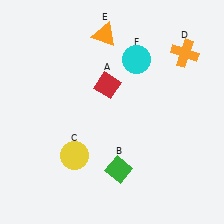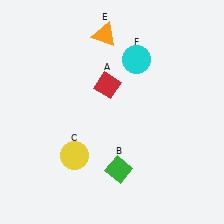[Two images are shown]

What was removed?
The orange cross (D) was removed in Image 2.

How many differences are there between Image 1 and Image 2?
There is 1 difference between the two images.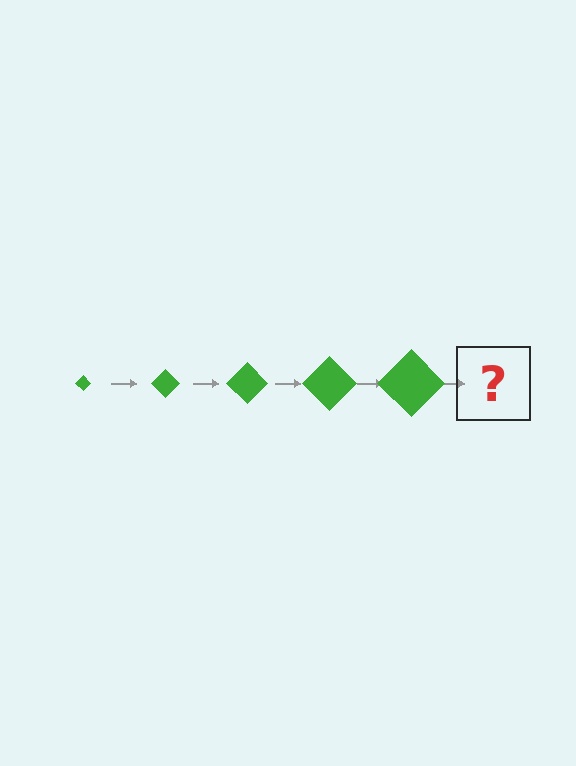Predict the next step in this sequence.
The next step is a green diamond, larger than the previous one.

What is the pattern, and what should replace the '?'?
The pattern is that the diamond gets progressively larger each step. The '?' should be a green diamond, larger than the previous one.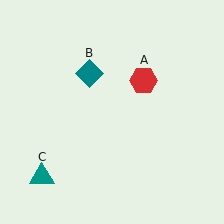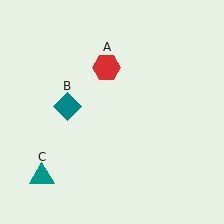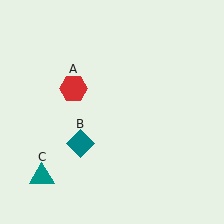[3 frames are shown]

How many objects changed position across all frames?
2 objects changed position: red hexagon (object A), teal diamond (object B).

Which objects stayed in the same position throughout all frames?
Teal triangle (object C) remained stationary.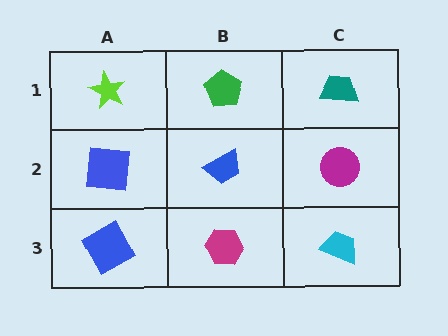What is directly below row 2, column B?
A magenta hexagon.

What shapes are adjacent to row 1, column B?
A blue trapezoid (row 2, column B), a lime star (row 1, column A), a teal trapezoid (row 1, column C).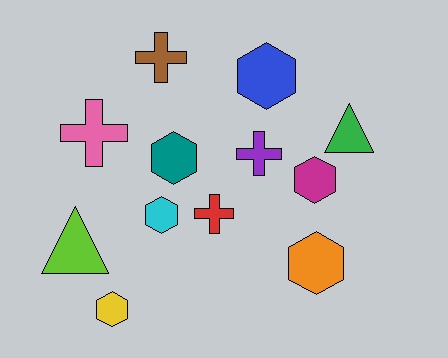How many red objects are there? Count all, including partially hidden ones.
There is 1 red object.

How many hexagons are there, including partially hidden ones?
There are 6 hexagons.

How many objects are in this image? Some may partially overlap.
There are 12 objects.